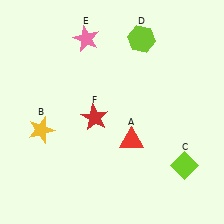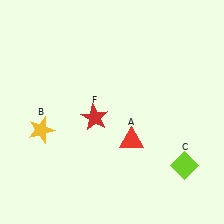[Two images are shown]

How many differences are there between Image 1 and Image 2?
There are 2 differences between the two images.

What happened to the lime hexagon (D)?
The lime hexagon (D) was removed in Image 2. It was in the top-right area of Image 1.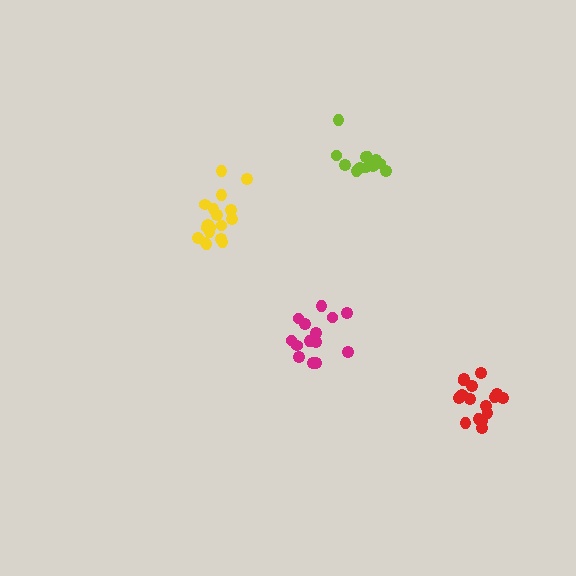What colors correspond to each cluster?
The clusters are colored: magenta, yellow, red, lime.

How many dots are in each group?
Group 1: 14 dots, Group 2: 18 dots, Group 3: 16 dots, Group 4: 14 dots (62 total).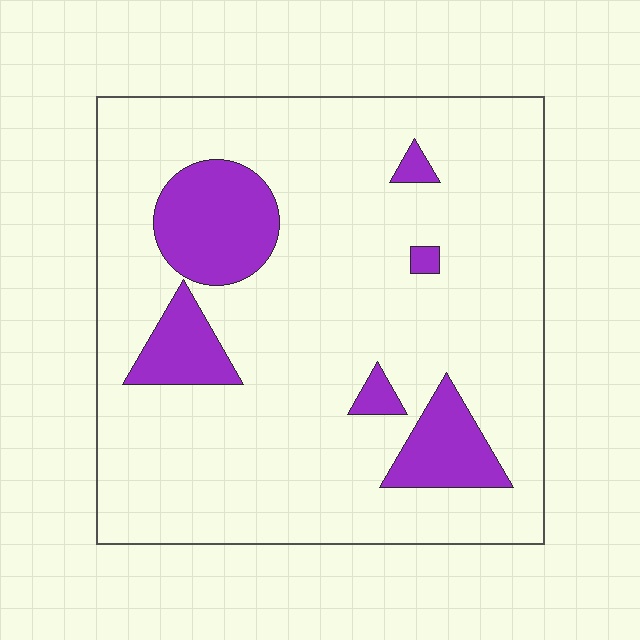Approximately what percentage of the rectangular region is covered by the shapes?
Approximately 15%.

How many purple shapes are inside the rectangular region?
6.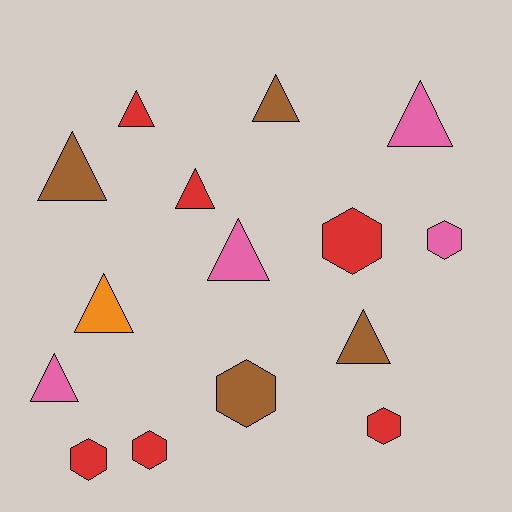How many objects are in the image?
There are 15 objects.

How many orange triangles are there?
There is 1 orange triangle.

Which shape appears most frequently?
Triangle, with 9 objects.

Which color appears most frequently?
Red, with 6 objects.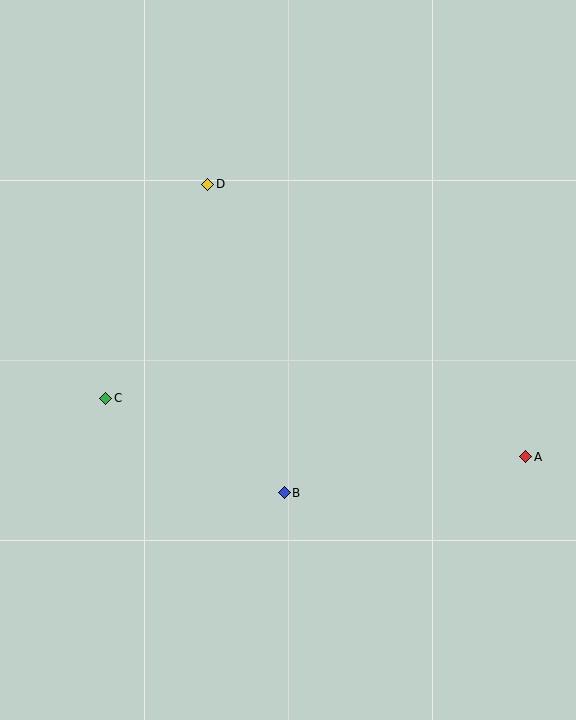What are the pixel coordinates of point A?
Point A is at (526, 457).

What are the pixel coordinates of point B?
Point B is at (284, 493).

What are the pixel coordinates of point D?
Point D is at (208, 184).